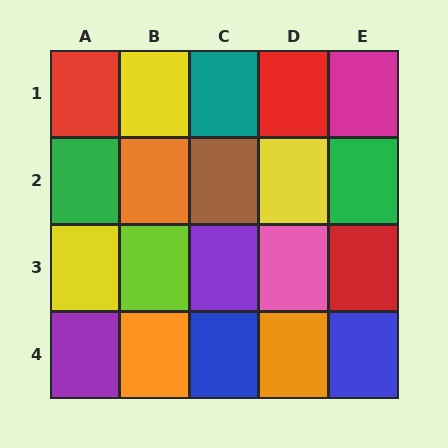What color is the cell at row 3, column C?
Purple.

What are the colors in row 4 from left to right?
Purple, orange, blue, orange, blue.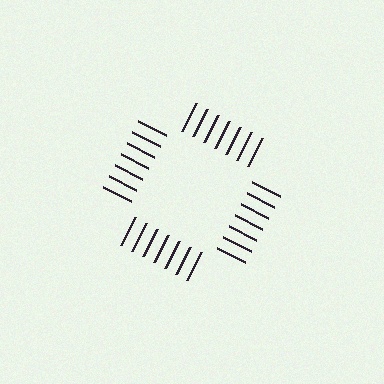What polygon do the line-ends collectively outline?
An illusory square — the line segments terminate on its edges but no continuous stroke is drawn.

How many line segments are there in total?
28 — 7 along each of the 4 edges.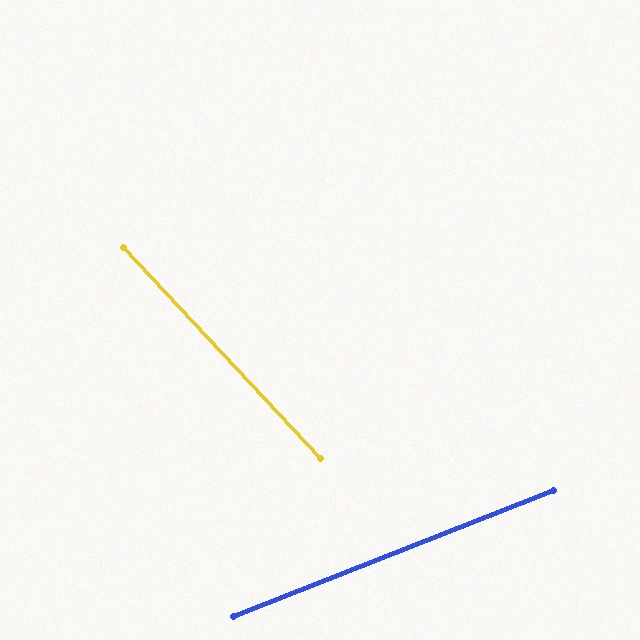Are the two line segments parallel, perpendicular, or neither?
Neither parallel nor perpendicular — they differ by about 68°.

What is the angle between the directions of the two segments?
Approximately 68 degrees.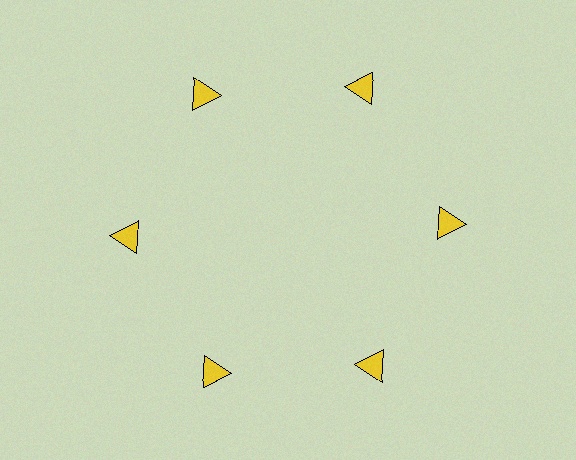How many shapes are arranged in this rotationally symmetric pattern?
There are 6 shapes, arranged in 6 groups of 1.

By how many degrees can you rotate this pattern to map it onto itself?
The pattern maps onto itself every 60 degrees of rotation.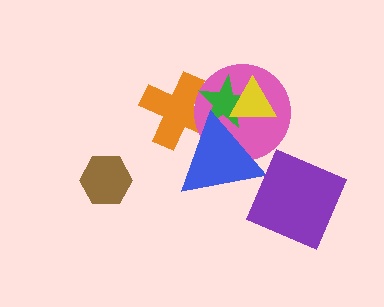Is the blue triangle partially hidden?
No, no other shape covers it.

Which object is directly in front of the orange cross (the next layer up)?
The pink circle is directly in front of the orange cross.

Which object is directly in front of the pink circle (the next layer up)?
The green star is directly in front of the pink circle.